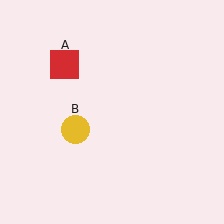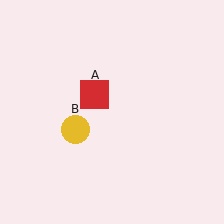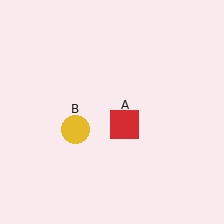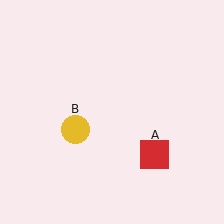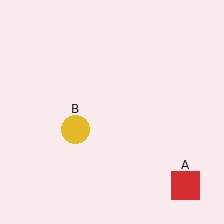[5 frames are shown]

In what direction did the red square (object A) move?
The red square (object A) moved down and to the right.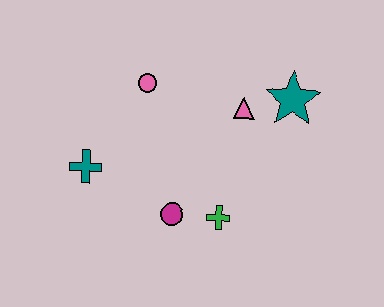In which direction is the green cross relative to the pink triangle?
The green cross is below the pink triangle.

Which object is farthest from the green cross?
The pink circle is farthest from the green cross.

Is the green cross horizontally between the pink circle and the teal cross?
No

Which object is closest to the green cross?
The magenta circle is closest to the green cross.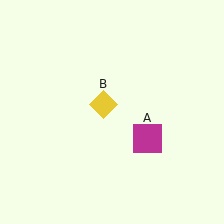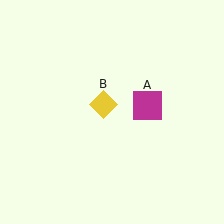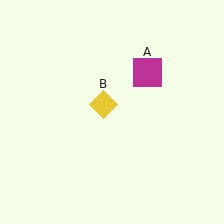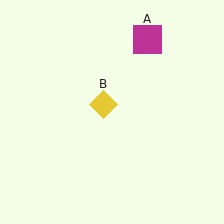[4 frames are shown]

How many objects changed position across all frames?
1 object changed position: magenta square (object A).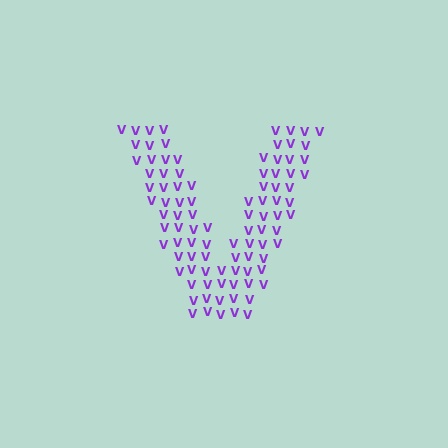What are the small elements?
The small elements are letter V's.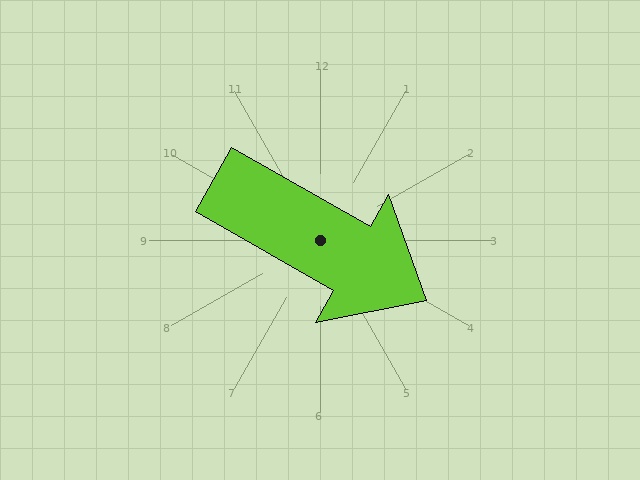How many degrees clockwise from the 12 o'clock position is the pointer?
Approximately 120 degrees.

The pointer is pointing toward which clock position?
Roughly 4 o'clock.